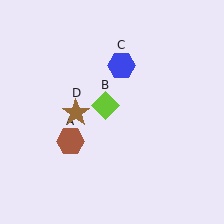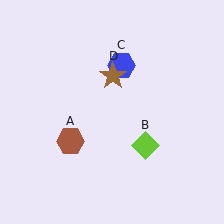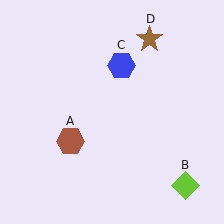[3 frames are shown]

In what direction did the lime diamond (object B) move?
The lime diamond (object B) moved down and to the right.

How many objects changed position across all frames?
2 objects changed position: lime diamond (object B), brown star (object D).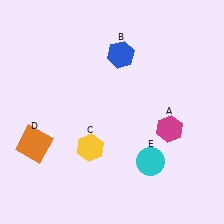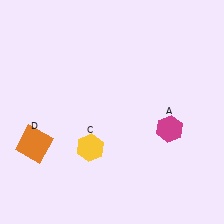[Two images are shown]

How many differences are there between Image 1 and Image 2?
There are 2 differences between the two images.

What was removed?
The blue hexagon (B), the cyan circle (E) were removed in Image 2.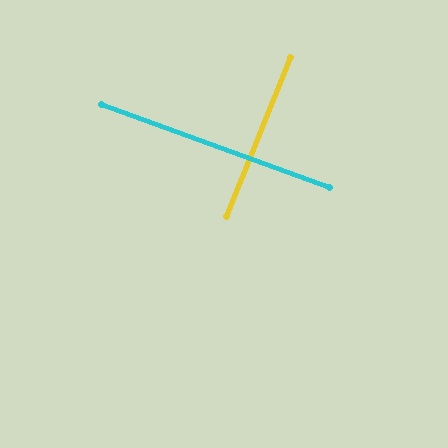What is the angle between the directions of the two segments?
Approximately 88 degrees.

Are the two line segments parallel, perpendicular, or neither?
Perpendicular — they meet at approximately 88°.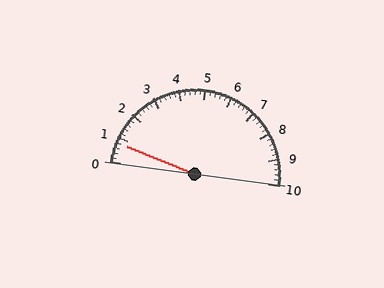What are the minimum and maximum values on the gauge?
The gauge ranges from 0 to 10.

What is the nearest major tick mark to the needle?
The nearest major tick mark is 1.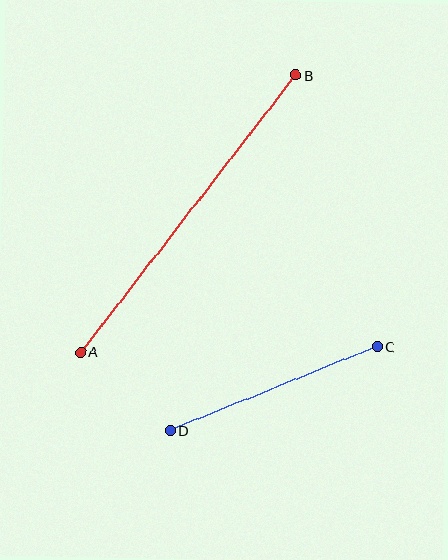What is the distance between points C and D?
The distance is approximately 223 pixels.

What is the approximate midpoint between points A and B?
The midpoint is at approximately (188, 214) pixels.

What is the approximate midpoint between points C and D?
The midpoint is at approximately (274, 389) pixels.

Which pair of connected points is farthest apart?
Points A and B are farthest apart.